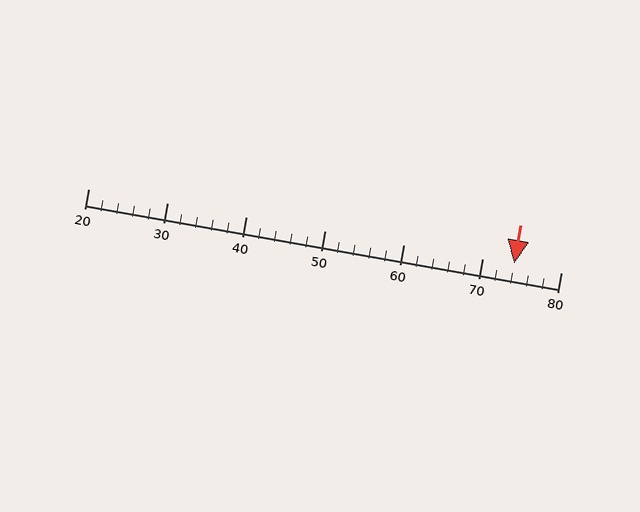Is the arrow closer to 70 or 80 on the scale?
The arrow is closer to 70.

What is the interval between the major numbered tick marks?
The major tick marks are spaced 10 units apart.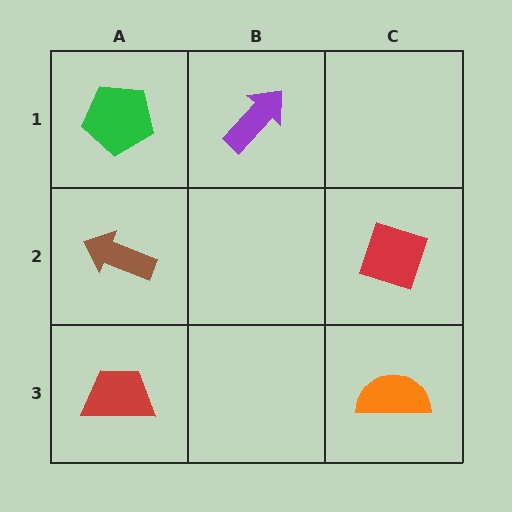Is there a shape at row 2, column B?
No, that cell is empty.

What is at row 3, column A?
A red trapezoid.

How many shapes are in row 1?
2 shapes.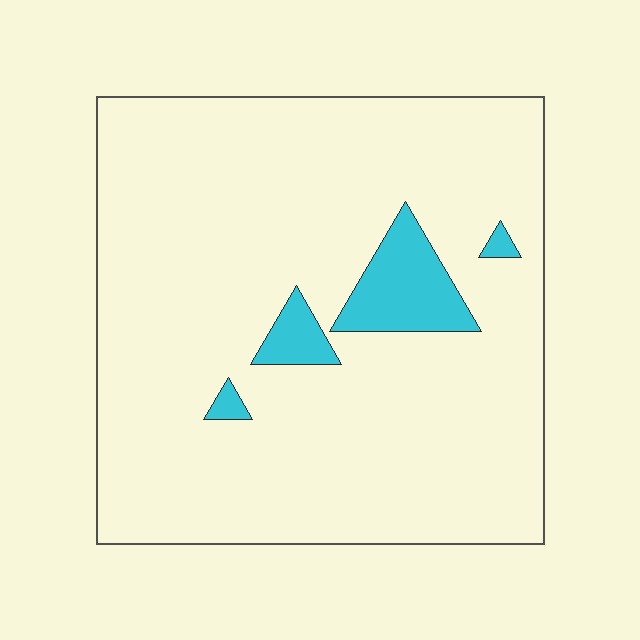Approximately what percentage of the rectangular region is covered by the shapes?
Approximately 10%.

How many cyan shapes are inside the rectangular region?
4.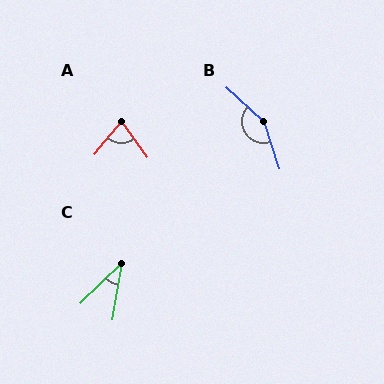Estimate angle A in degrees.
Approximately 74 degrees.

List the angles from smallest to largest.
C (36°), A (74°), B (151°).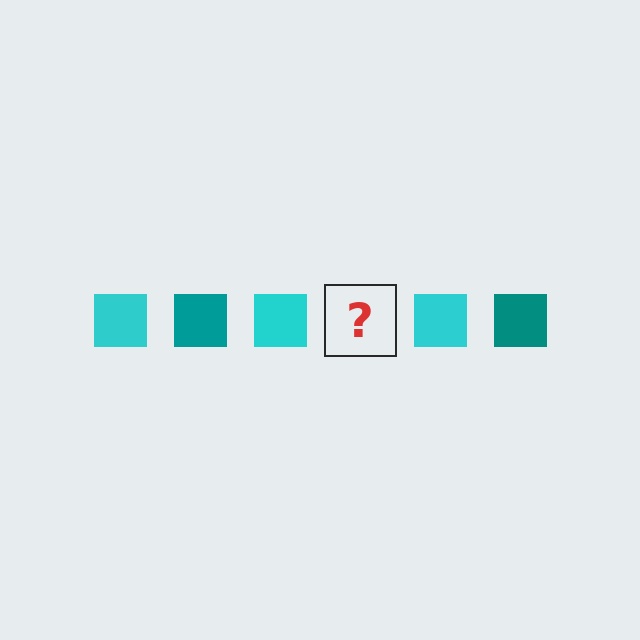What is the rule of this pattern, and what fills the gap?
The rule is that the pattern cycles through cyan, teal squares. The gap should be filled with a teal square.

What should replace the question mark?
The question mark should be replaced with a teal square.